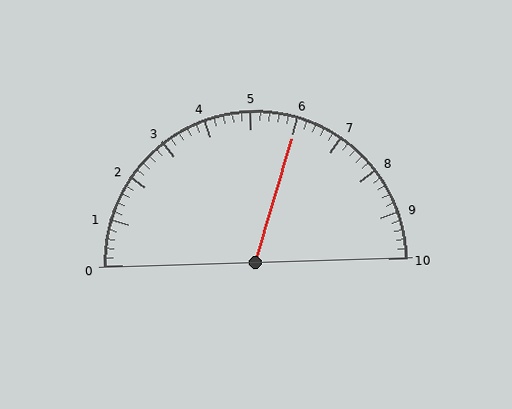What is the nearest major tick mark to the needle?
The nearest major tick mark is 6.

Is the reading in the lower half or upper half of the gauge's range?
The reading is in the upper half of the range (0 to 10).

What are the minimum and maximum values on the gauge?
The gauge ranges from 0 to 10.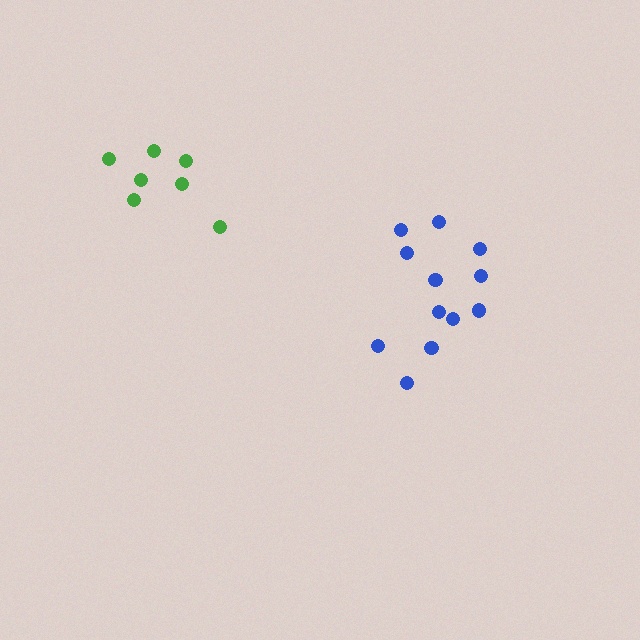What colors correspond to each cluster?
The clusters are colored: blue, green.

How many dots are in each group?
Group 1: 12 dots, Group 2: 7 dots (19 total).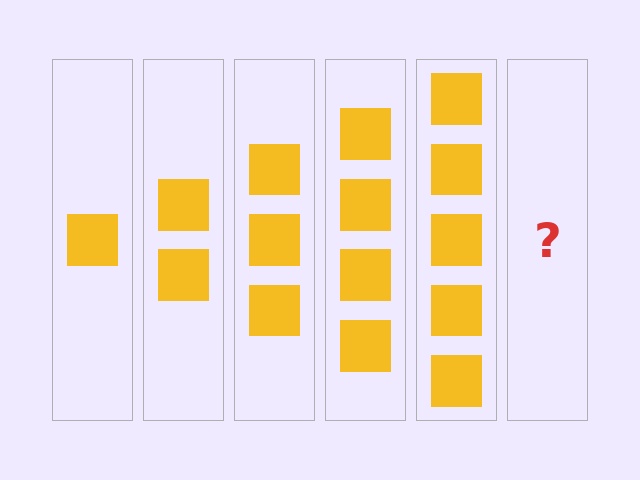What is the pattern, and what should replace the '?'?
The pattern is that each step adds one more square. The '?' should be 6 squares.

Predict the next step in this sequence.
The next step is 6 squares.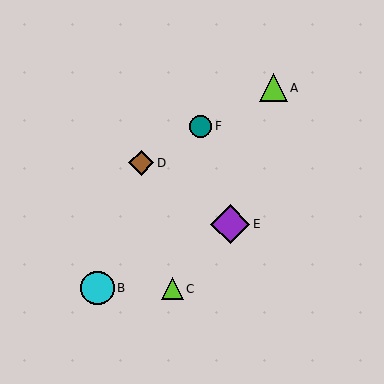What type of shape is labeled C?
Shape C is a lime triangle.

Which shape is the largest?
The purple diamond (labeled E) is the largest.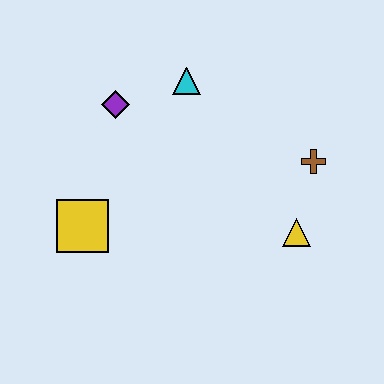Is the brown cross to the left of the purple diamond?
No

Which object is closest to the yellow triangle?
The brown cross is closest to the yellow triangle.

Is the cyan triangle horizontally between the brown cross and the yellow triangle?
No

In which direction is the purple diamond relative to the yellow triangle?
The purple diamond is to the left of the yellow triangle.